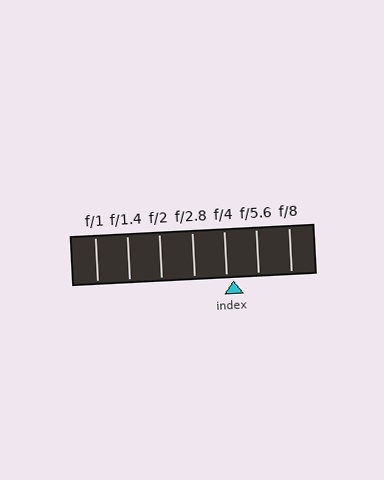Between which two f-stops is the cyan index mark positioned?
The index mark is between f/4 and f/5.6.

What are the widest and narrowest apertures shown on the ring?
The widest aperture shown is f/1 and the narrowest is f/8.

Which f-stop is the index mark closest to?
The index mark is closest to f/4.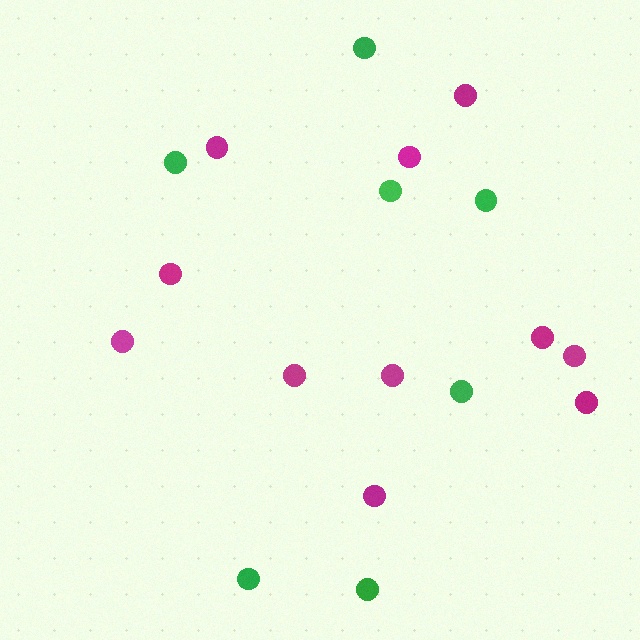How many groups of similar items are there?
There are 2 groups: one group of magenta circles (11) and one group of green circles (7).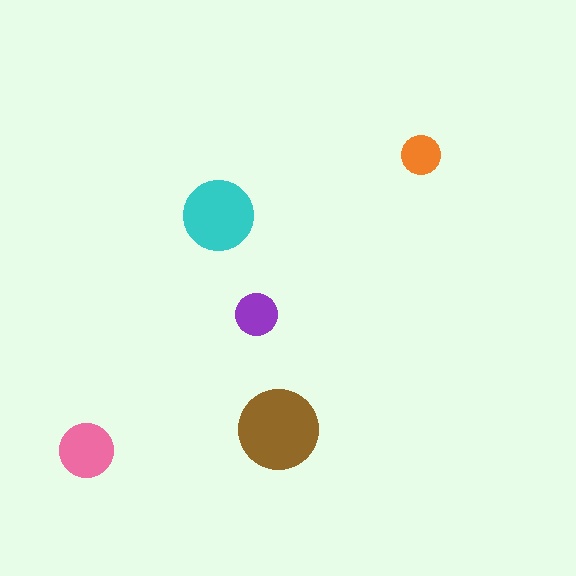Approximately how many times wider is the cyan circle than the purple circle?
About 1.5 times wider.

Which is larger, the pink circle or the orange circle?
The pink one.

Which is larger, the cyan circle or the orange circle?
The cyan one.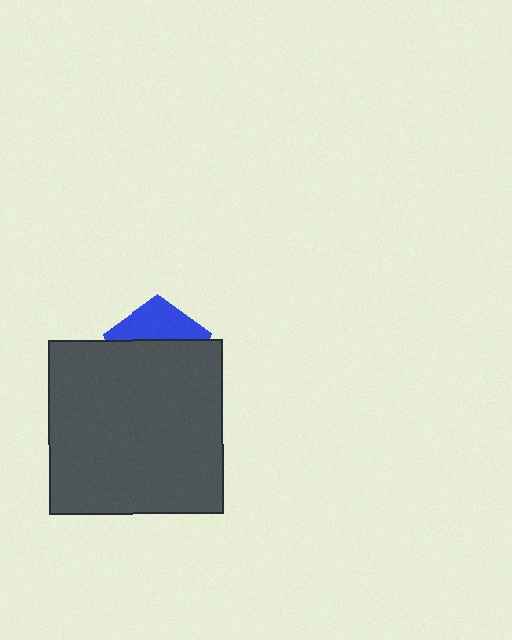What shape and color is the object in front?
The object in front is a dark gray square.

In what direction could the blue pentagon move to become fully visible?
The blue pentagon could move up. That would shift it out from behind the dark gray square entirely.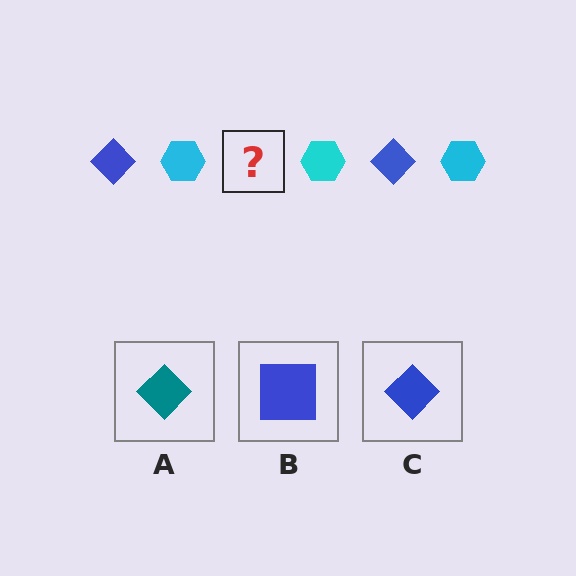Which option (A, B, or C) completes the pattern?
C.